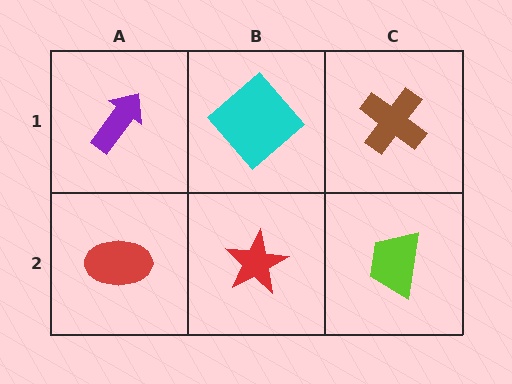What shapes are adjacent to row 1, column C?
A lime trapezoid (row 2, column C), a cyan diamond (row 1, column B).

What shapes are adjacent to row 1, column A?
A red ellipse (row 2, column A), a cyan diamond (row 1, column B).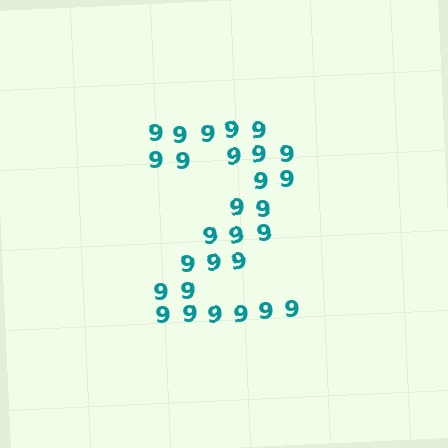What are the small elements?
The small elements are digit 9's.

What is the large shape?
The large shape is the digit 2.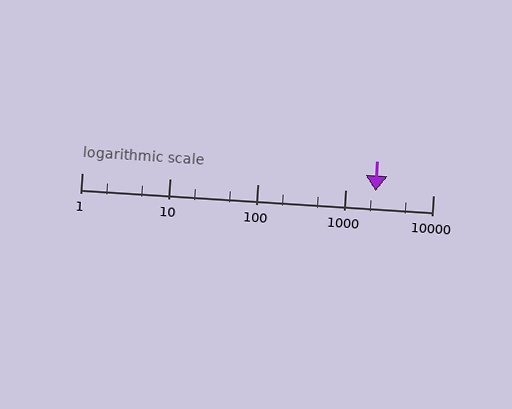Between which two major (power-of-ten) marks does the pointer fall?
The pointer is between 1000 and 10000.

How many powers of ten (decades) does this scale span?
The scale spans 4 decades, from 1 to 10000.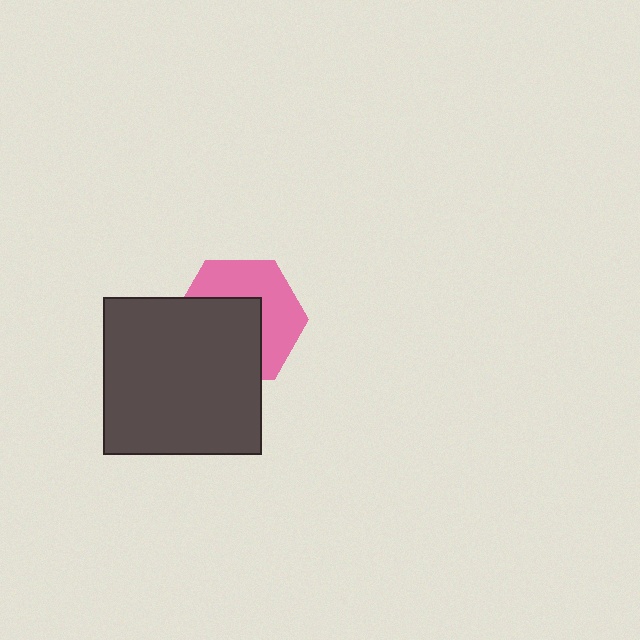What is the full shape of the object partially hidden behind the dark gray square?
The partially hidden object is a pink hexagon.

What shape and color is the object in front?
The object in front is a dark gray square.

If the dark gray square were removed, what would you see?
You would see the complete pink hexagon.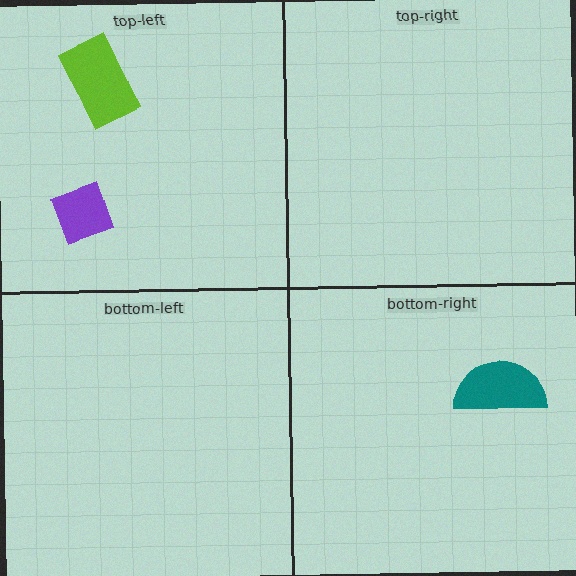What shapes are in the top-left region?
The purple diamond, the lime rectangle.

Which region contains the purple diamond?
The top-left region.